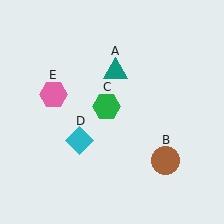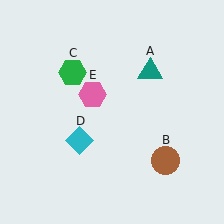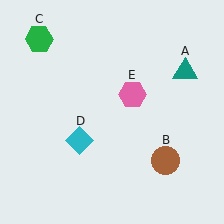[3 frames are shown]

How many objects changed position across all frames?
3 objects changed position: teal triangle (object A), green hexagon (object C), pink hexagon (object E).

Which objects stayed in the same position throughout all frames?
Brown circle (object B) and cyan diamond (object D) remained stationary.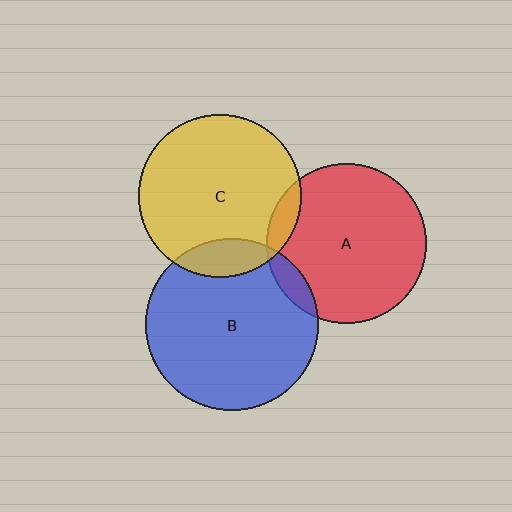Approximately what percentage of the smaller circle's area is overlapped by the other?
Approximately 15%.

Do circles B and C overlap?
Yes.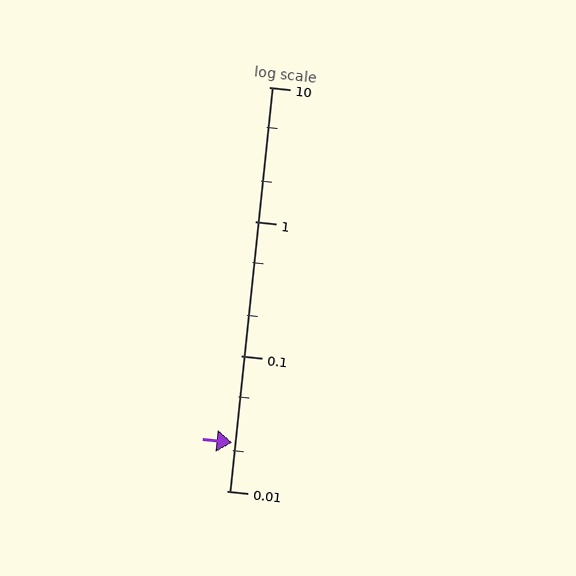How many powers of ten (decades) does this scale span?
The scale spans 3 decades, from 0.01 to 10.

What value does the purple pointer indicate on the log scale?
The pointer indicates approximately 0.023.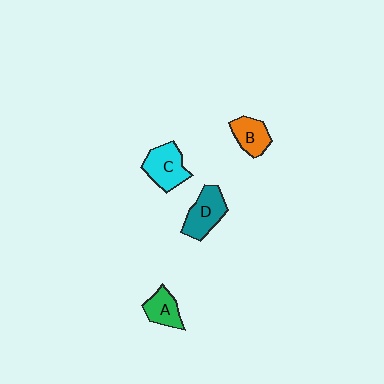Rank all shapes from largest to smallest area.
From largest to smallest: D (teal), C (cyan), B (orange), A (green).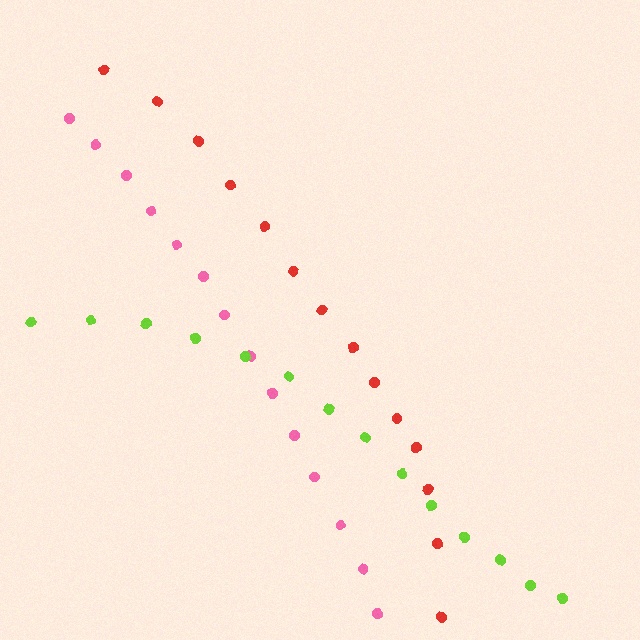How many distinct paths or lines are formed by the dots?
There are 3 distinct paths.